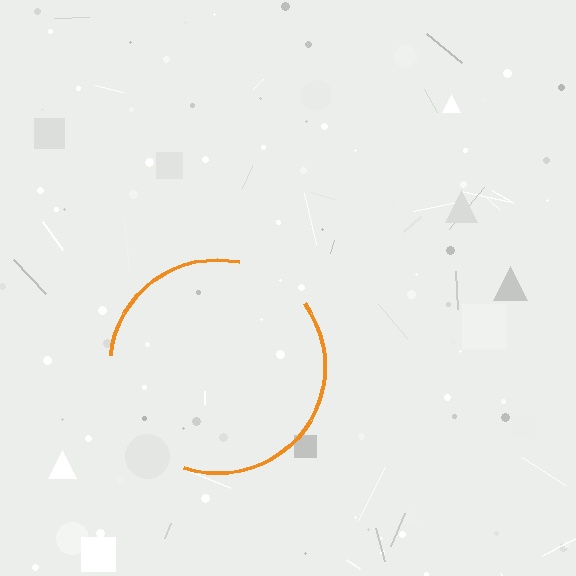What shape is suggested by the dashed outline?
The dashed outline suggests a circle.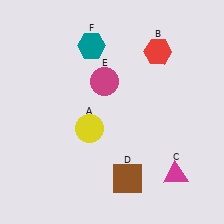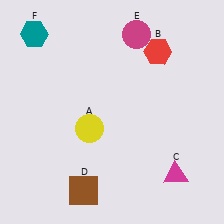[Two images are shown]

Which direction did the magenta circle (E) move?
The magenta circle (E) moved up.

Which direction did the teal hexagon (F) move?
The teal hexagon (F) moved left.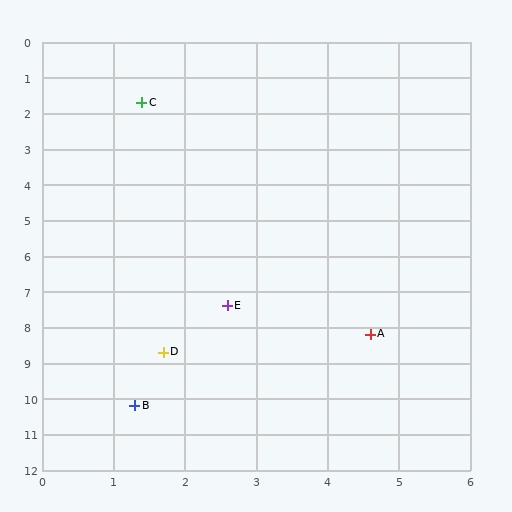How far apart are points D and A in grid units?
Points D and A are about 2.9 grid units apart.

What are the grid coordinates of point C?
Point C is at approximately (1.4, 1.7).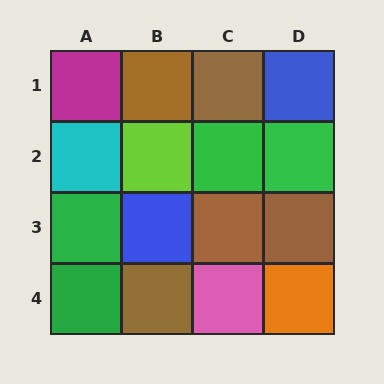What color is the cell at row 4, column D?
Orange.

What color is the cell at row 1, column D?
Blue.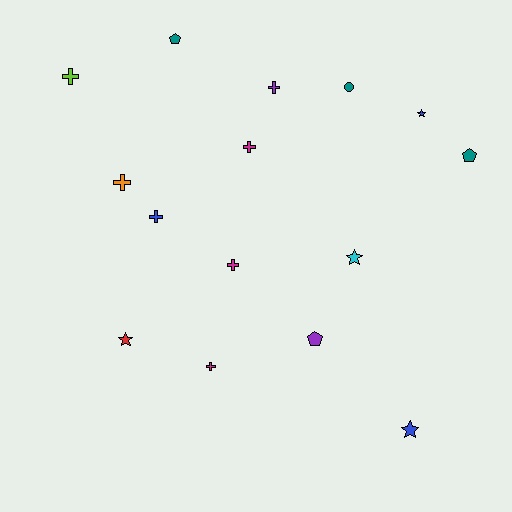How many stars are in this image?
There are 4 stars.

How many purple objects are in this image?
There are 2 purple objects.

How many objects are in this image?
There are 15 objects.